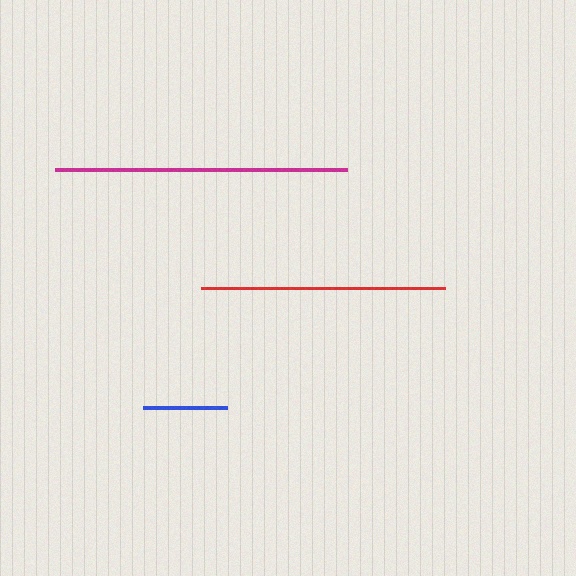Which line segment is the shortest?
The blue line is the shortest at approximately 84 pixels.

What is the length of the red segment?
The red segment is approximately 244 pixels long.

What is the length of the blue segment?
The blue segment is approximately 84 pixels long.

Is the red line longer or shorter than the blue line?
The red line is longer than the blue line.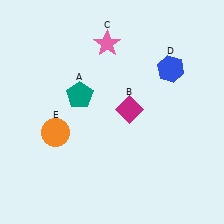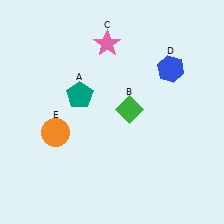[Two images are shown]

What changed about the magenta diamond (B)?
In Image 1, B is magenta. In Image 2, it changed to green.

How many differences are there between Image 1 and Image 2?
There is 1 difference between the two images.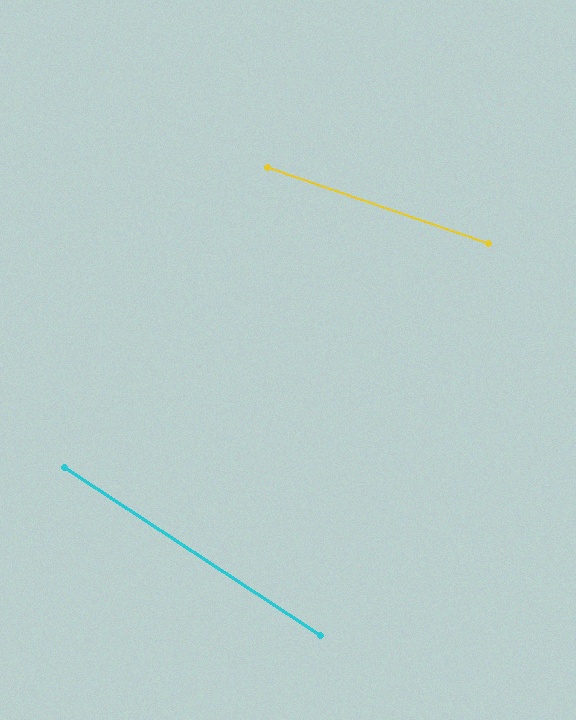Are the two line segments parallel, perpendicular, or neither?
Neither parallel nor perpendicular — they differ by about 15°.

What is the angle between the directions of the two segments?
Approximately 15 degrees.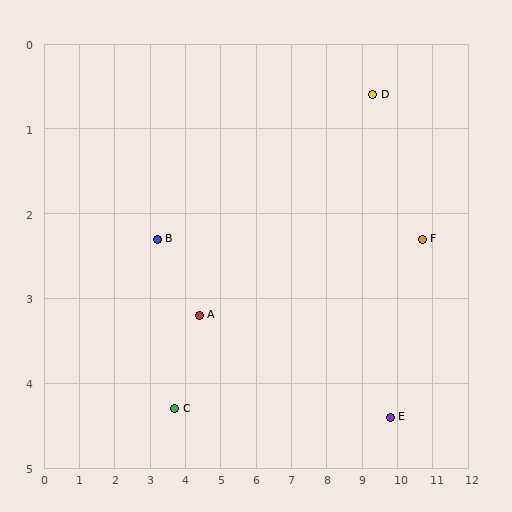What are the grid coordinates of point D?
Point D is at approximately (9.3, 0.6).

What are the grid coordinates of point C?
Point C is at approximately (3.7, 4.3).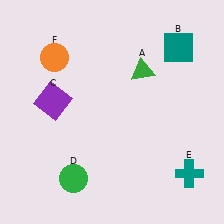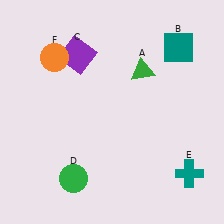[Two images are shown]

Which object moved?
The purple square (C) moved up.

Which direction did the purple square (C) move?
The purple square (C) moved up.